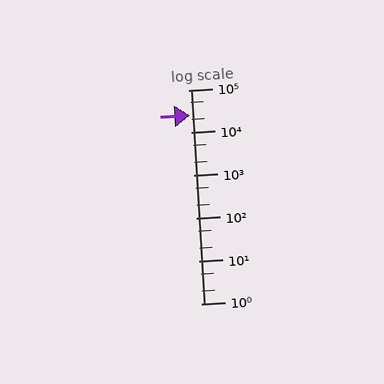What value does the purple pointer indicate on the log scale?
The pointer indicates approximately 25000.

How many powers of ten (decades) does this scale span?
The scale spans 5 decades, from 1 to 100000.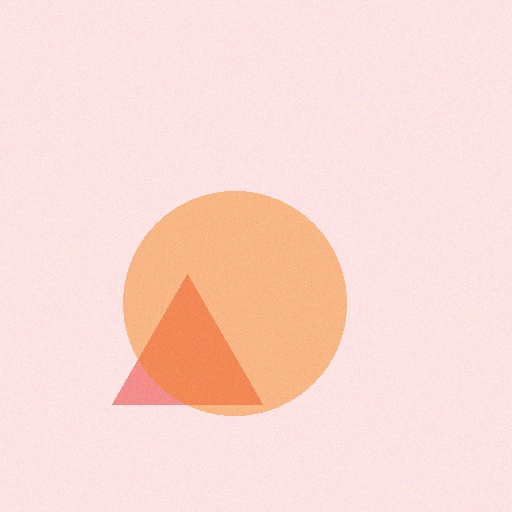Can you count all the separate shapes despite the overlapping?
Yes, there are 2 separate shapes.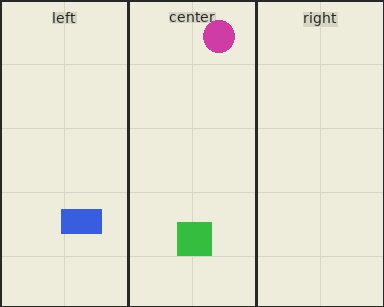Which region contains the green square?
The center region.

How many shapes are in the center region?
2.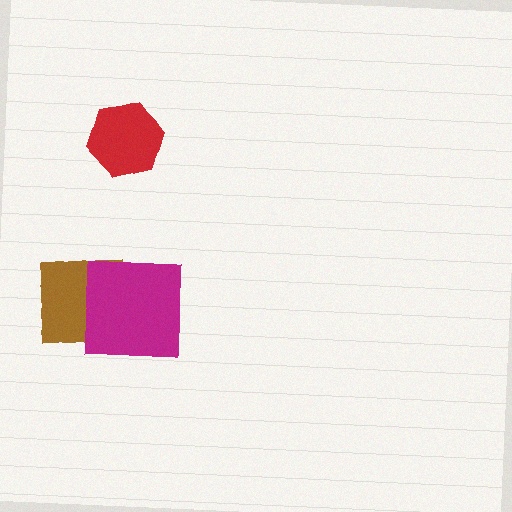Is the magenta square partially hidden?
No, no other shape covers it.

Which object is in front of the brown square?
The magenta square is in front of the brown square.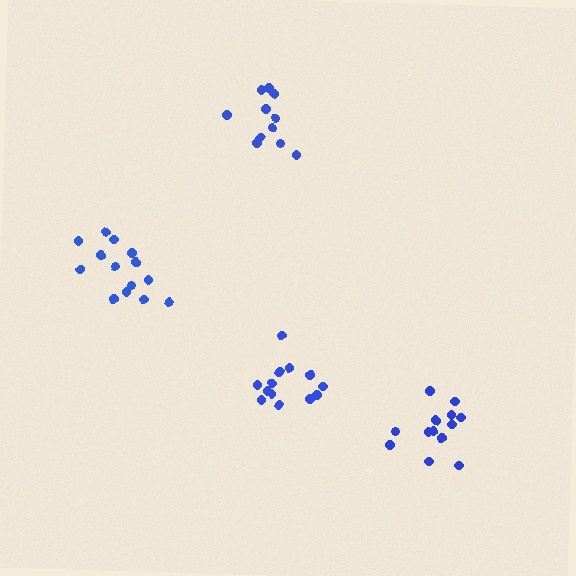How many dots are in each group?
Group 1: 14 dots, Group 2: 13 dots, Group 3: 13 dots, Group 4: 11 dots (51 total).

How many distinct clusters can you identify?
There are 4 distinct clusters.